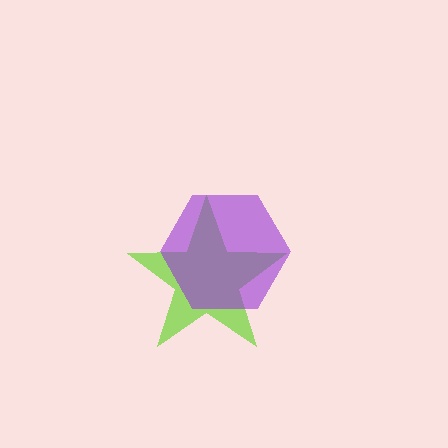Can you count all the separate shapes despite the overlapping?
Yes, there are 2 separate shapes.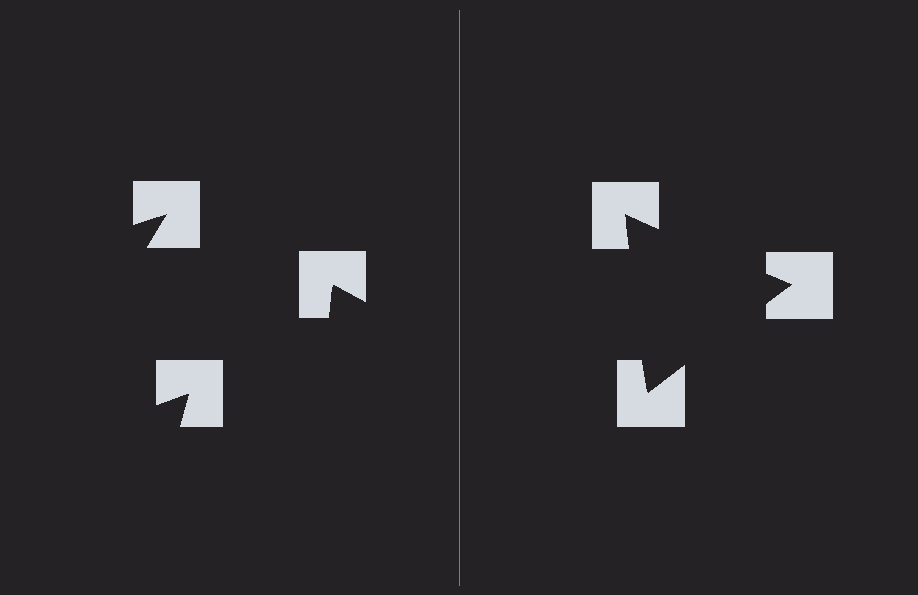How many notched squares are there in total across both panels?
6 — 3 on each side.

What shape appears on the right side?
An illusory triangle.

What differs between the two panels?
The notched squares are positioned identically on both sides; only the wedge orientations differ. On the right they align to a triangle; on the left they are misaligned.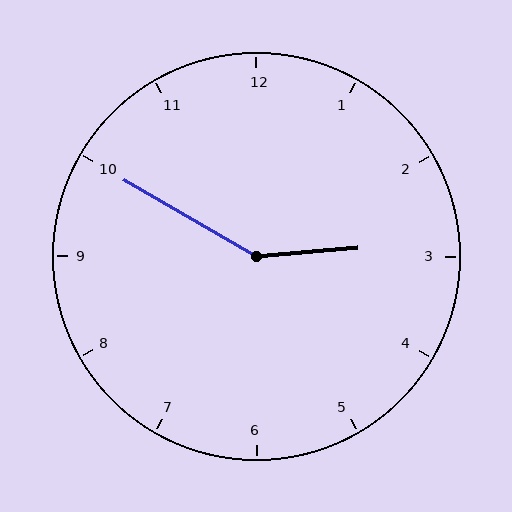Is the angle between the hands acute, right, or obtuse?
It is obtuse.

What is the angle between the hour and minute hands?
Approximately 145 degrees.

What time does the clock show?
2:50.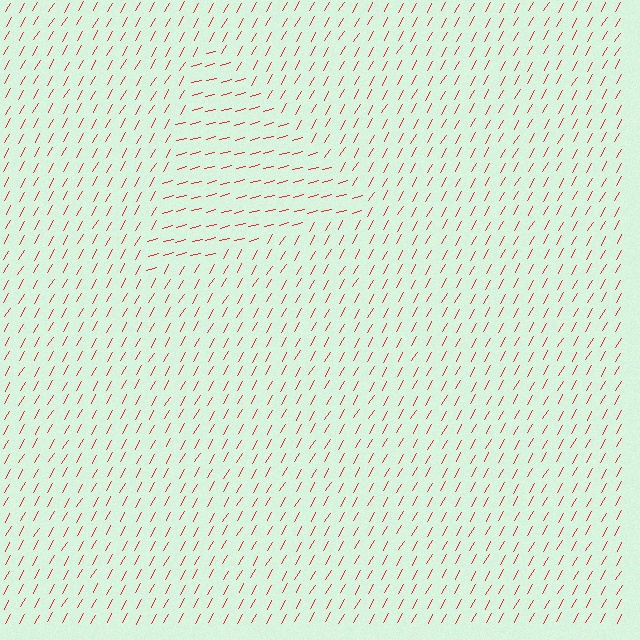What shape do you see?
I see a triangle.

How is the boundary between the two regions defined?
The boundary is defined purely by a change in line orientation (approximately 45 degrees difference). All lines are the same color and thickness.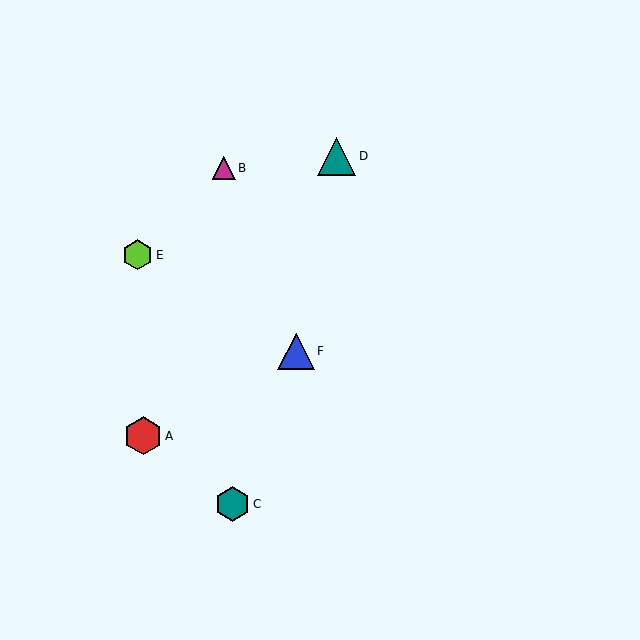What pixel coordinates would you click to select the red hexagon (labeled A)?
Click at (143, 436) to select the red hexagon A.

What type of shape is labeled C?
Shape C is a teal hexagon.